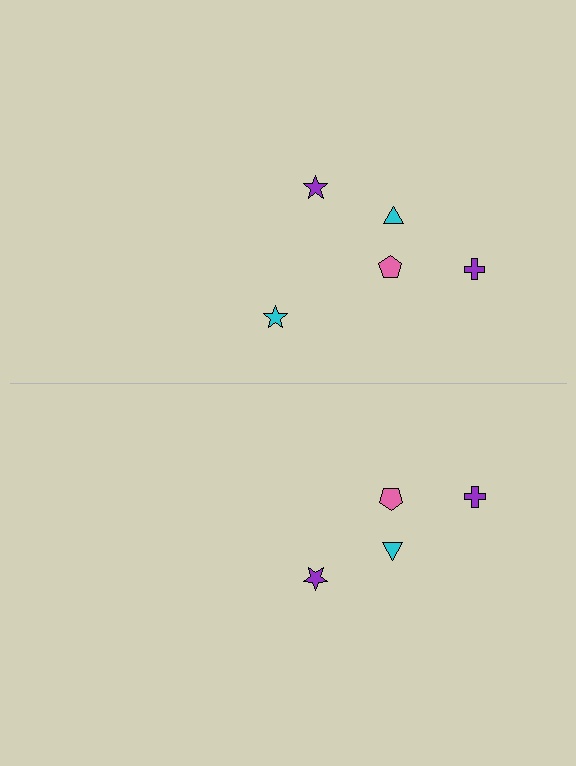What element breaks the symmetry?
A cyan star is missing from the bottom side.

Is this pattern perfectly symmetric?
No, the pattern is not perfectly symmetric. A cyan star is missing from the bottom side.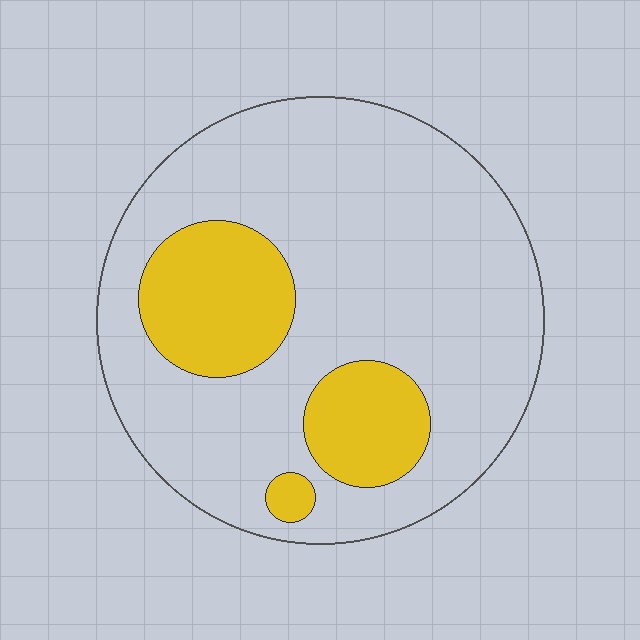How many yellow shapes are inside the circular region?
3.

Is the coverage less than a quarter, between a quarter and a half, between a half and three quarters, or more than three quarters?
Less than a quarter.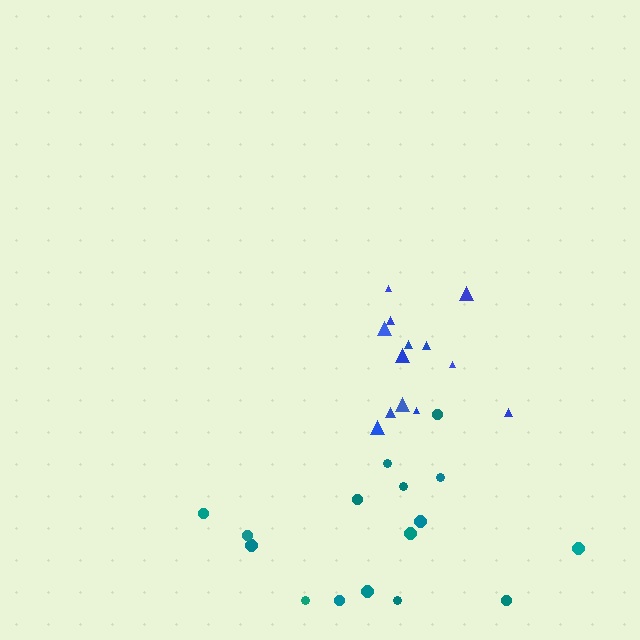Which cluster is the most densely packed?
Blue.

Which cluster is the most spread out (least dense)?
Teal.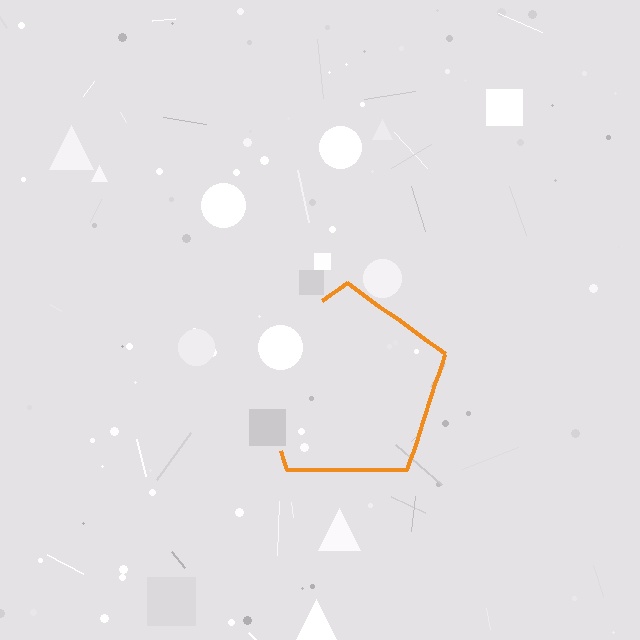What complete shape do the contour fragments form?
The contour fragments form a pentagon.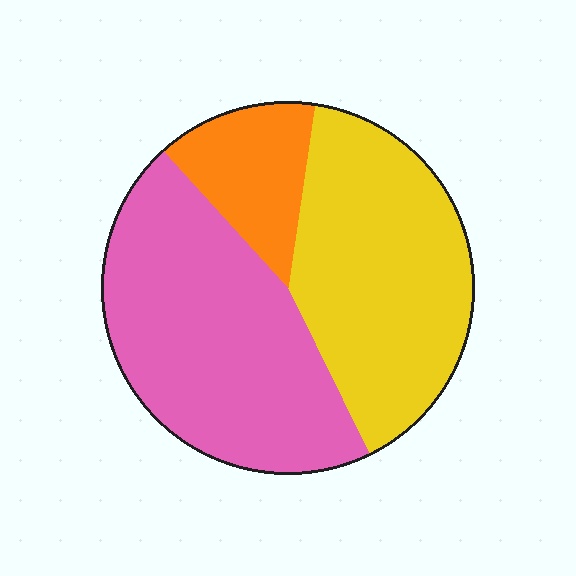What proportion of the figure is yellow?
Yellow covers 40% of the figure.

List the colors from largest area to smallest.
From largest to smallest: pink, yellow, orange.